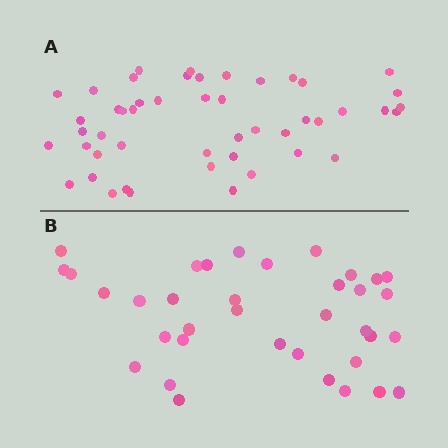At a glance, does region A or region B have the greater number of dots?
Region A (the top region) has more dots.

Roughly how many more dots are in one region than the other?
Region A has roughly 12 or so more dots than region B.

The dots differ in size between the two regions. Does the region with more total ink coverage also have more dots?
No. Region B has more total ink coverage because its dots are larger, but region A actually contains more individual dots. Total area can be misleading — the number of items is what matters here.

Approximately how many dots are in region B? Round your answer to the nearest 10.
About 40 dots. (The exact count is 36, which rounds to 40.)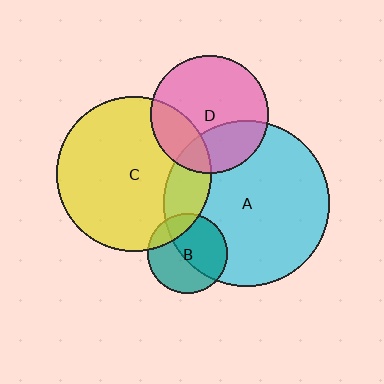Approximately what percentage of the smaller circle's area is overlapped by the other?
Approximately 55%.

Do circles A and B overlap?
Yes.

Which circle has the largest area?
Circle A (cyan).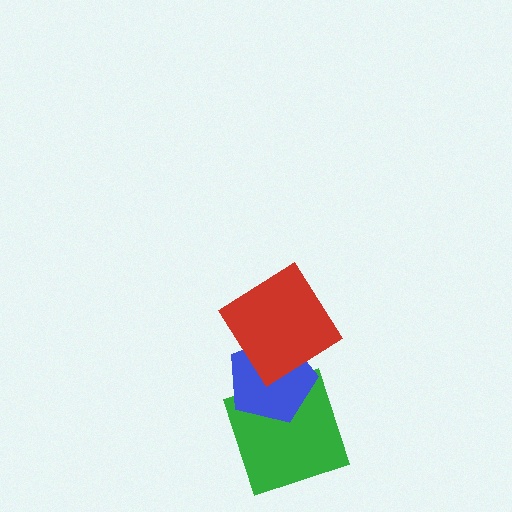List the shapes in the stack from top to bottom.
From top to bottom: the red diamond, the blue pentagon, the green square.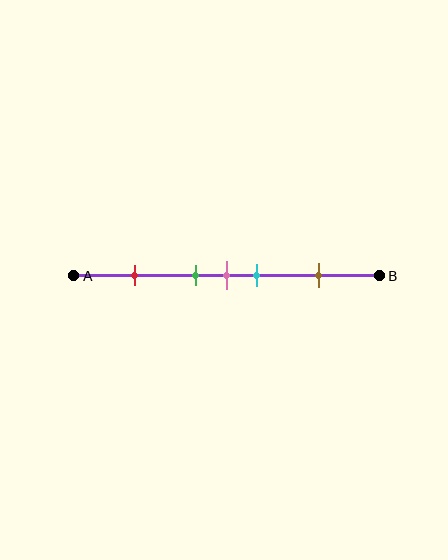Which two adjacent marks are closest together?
The green and pink marks are the closest adjacent pair.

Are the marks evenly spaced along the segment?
No, the marks are not evenly spaced.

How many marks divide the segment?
There are 5 marks dividing the segment.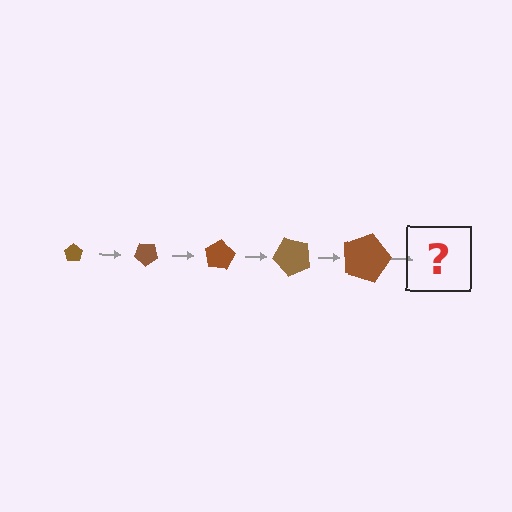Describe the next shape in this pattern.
It should be a pentagon, larger than the previous one and rotated 200 degrees from the start.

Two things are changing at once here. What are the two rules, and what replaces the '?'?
The two rules are that the pentagon grows larger each step and it rotates 40 degrees each step. The '?' should be a pentagon, larger than the previous one and rotated 200 degrees from the start.